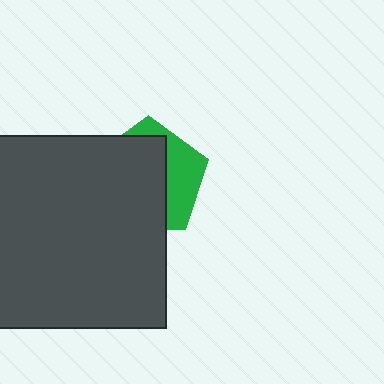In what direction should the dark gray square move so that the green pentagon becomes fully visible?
The dark gray square should move left. That is the shortest direction to clear the overlap and leave the green pentagon fully visible.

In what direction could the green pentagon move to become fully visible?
The green pentagon could move right. That would shift it out from behind the dark gray square entirely.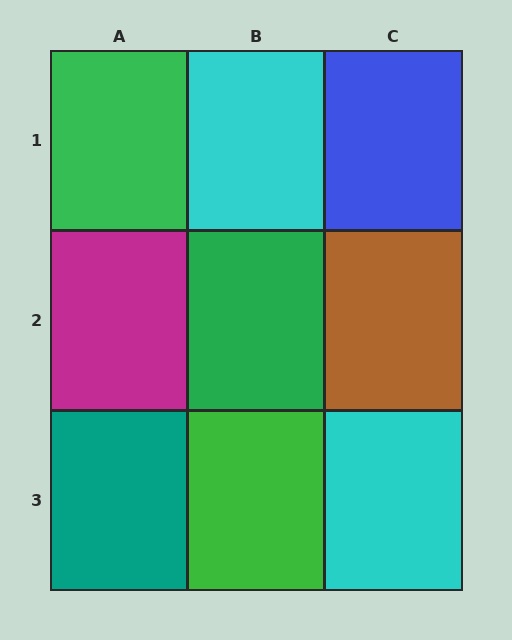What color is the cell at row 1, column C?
Blue.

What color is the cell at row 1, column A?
Green.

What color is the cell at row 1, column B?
Cyan.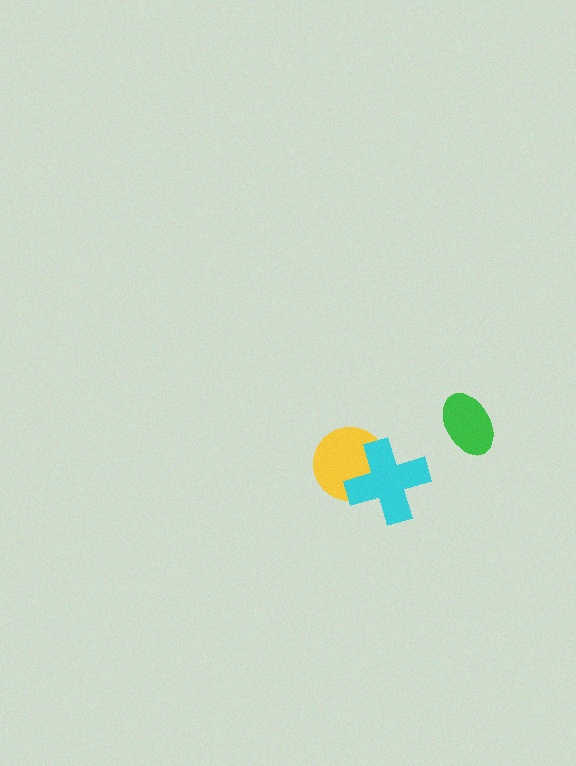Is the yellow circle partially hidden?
Yes, it is partially covered by another shape.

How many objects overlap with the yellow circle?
1 object overlaps with the yellow circle.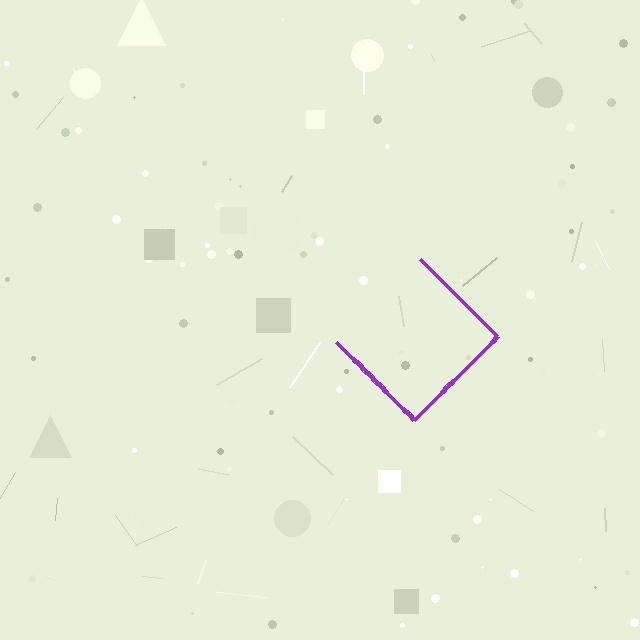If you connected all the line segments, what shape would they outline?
They would outline a diamond.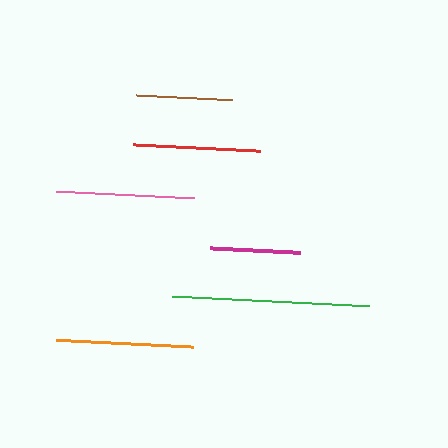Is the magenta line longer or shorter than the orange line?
The orange line is longer than the magenta line.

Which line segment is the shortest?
The magenta line is the shortest at approximately 90 pixels.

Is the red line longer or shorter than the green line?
The green line is longer than the red line.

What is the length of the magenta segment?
The magenta segment is approximately 90 pixels long.